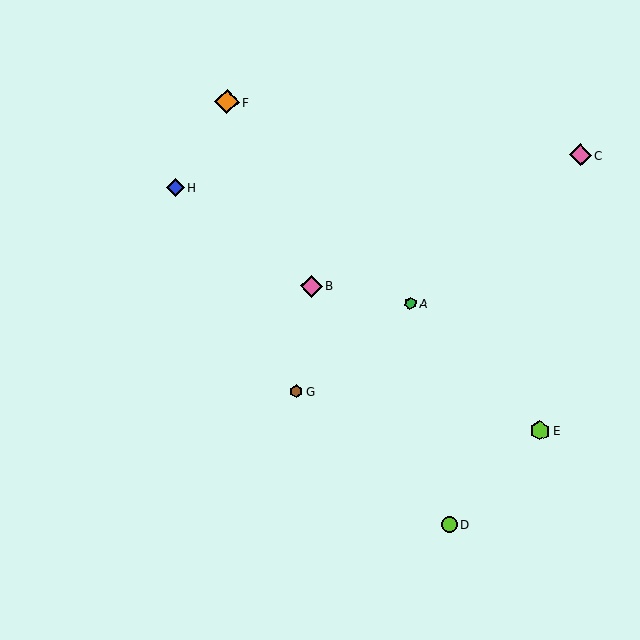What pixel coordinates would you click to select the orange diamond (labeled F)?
Click at (227, 102) to select the orange diamond F.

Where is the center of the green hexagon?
The center of the green hexagon is at (410, 303).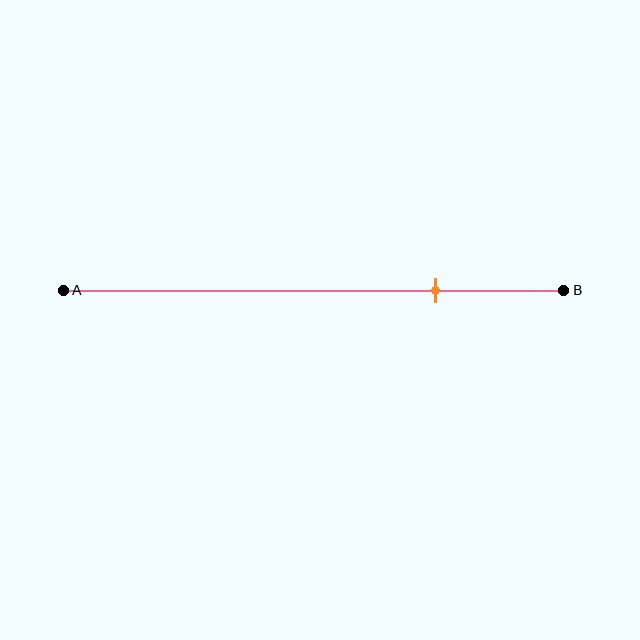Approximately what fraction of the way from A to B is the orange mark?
The orange mark is approximately 75% of the way from A to B.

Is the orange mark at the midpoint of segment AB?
No, the mark is at about 75% from A, not at the 50% midpoint.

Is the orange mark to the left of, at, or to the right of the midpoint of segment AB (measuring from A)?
The orange mark is to the right of the midpoint of segment AB.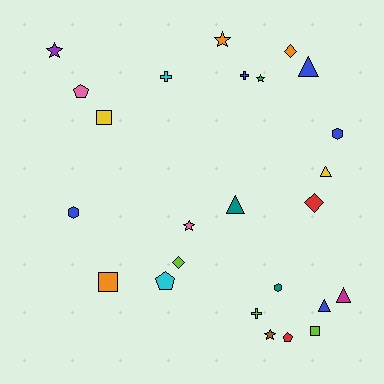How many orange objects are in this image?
There are 3 orange objects.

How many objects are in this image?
There are 25 objects.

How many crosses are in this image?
There are 3 crosses.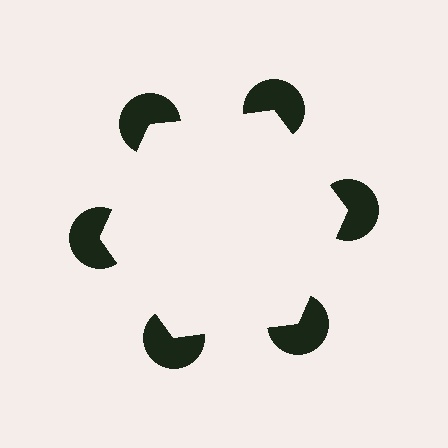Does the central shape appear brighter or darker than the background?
It typically appears slightly brighter than the background, even though no actual brightness change is drawn.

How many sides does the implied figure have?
6 sides.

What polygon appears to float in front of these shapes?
An illusory hexagon — its edges are inferred from the aligned wedge cuts in the pac-man discs, not physically drawn.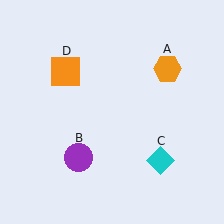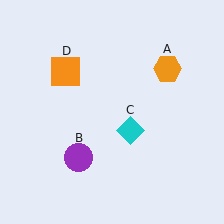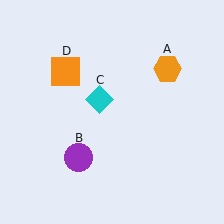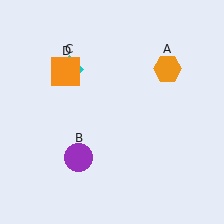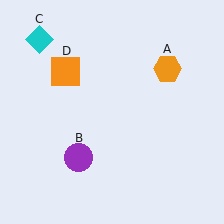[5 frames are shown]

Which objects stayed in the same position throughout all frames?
Orange hexagon (object A) and purple circle (object B) and orange square (object D) remained stationary.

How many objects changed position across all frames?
1 object changed position: cyan diamond (object C).